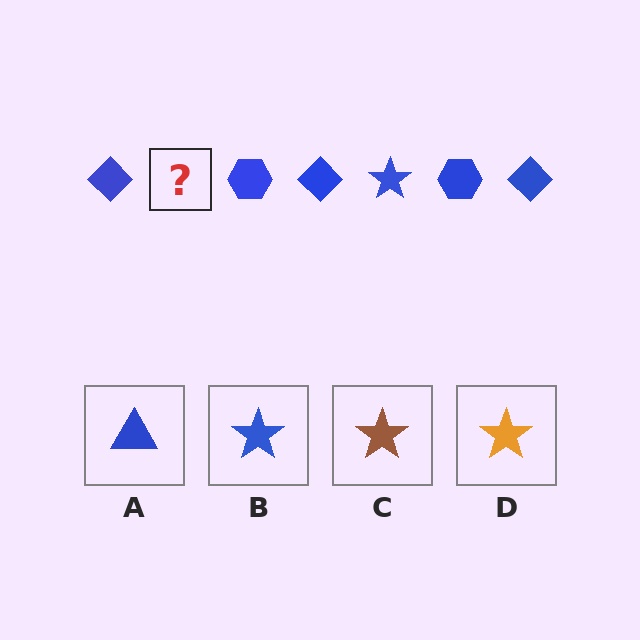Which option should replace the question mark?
Option B.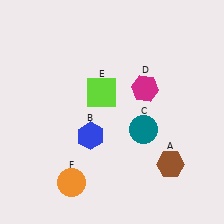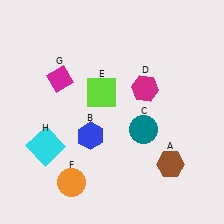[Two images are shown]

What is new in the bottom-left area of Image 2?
A cyan square (H) was added in the bottom-left area of Image 2.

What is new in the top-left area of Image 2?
A magenta diamond (G) was added in the top-left area of Image 2.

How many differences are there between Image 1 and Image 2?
There are 2 differences between the two images.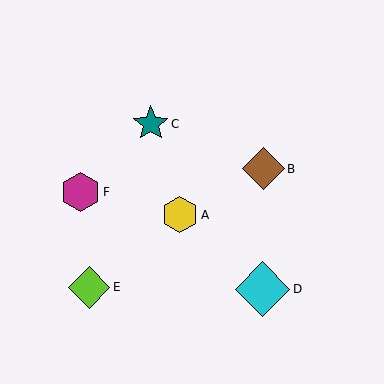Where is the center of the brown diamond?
The center of the brown diamond is at (263, 169).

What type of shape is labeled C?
Shape C is a teal star.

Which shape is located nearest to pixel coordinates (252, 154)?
The brown diamond (labeled B) at (263, 169) is nearest to that location.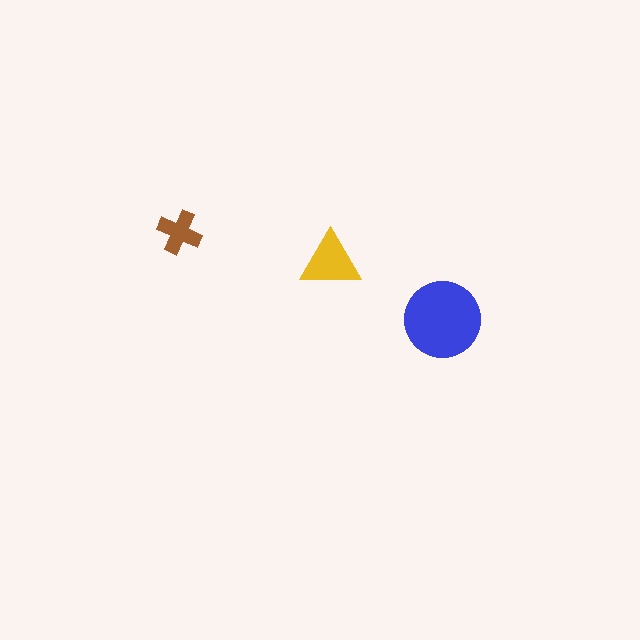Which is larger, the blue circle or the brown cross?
The blue circle.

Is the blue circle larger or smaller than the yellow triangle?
Larger.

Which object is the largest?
The blue circle.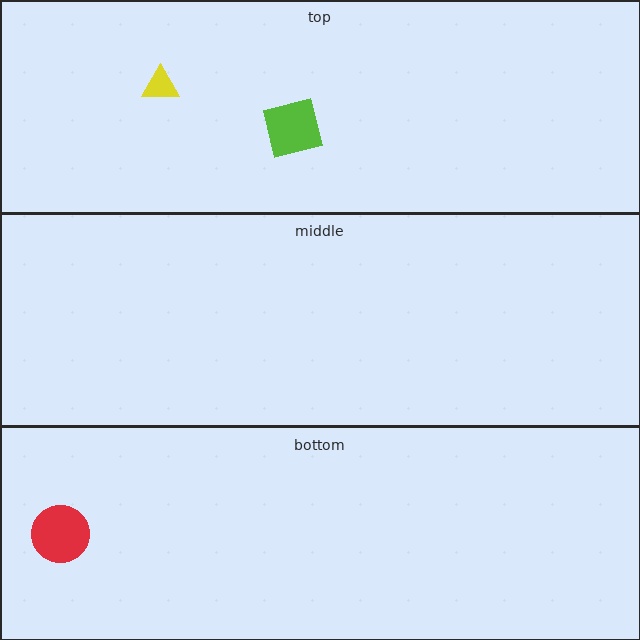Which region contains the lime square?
The top region.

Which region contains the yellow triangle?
The top region.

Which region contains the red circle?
The bottom region.